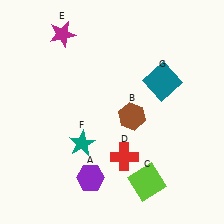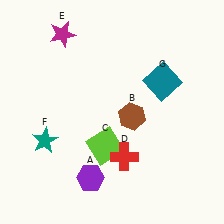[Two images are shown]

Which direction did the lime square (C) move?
The lime square (C) moved left.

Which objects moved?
The objects that moved are: the lime square (C), the teal star (F).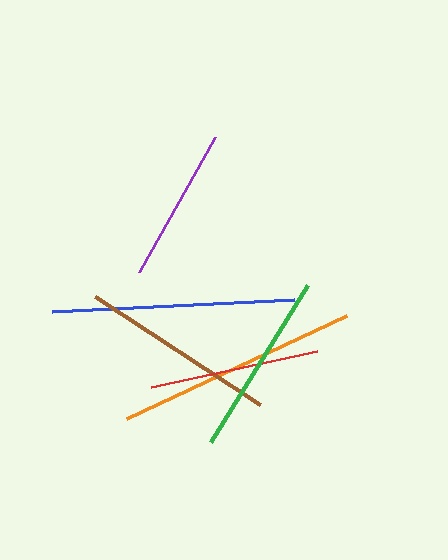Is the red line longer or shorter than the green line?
The green line is longer than the red line.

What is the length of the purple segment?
The purple segment is approximately 155 pixels long.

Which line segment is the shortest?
The purple line is the shortest at approximately 155 pixels.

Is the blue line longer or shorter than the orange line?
The orange line is longer than the blue line.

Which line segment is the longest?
The orange line is the longest at approximately 243 pixels.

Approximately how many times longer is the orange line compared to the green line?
The orange line is approximately 1.3 times the length of the green line.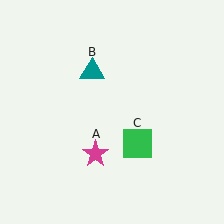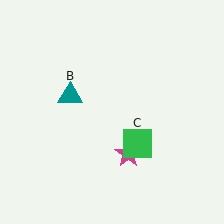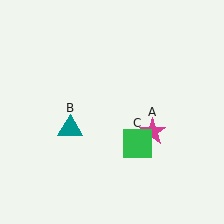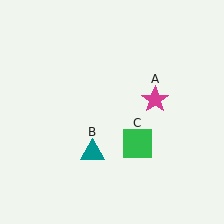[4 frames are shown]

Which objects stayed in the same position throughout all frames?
Green square (object C) remained stationary.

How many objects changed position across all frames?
2 objects changed position: magenta star (object A), teal triangle (object B).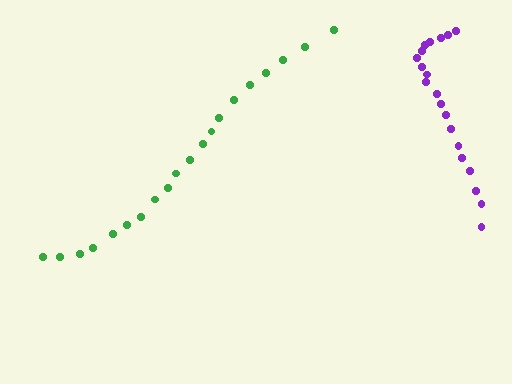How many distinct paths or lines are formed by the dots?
There are 2 distinct paths.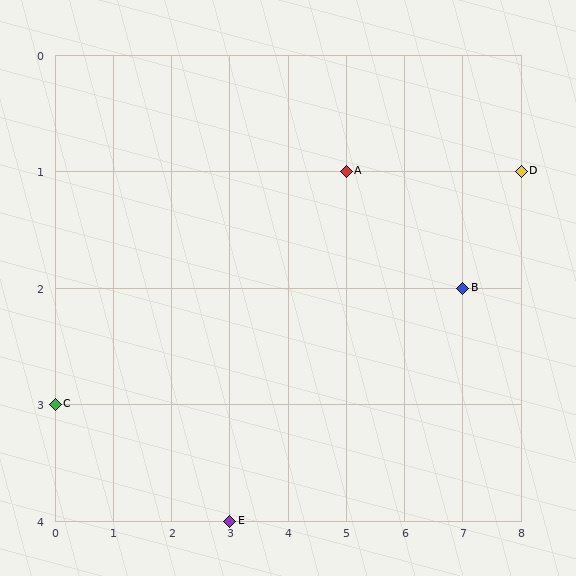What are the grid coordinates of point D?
Point D is at grid coordinates (8, 1).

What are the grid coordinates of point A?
Point A is at grid coordinates (5, 1).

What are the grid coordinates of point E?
Point E is at grid coordinates (3, 4).